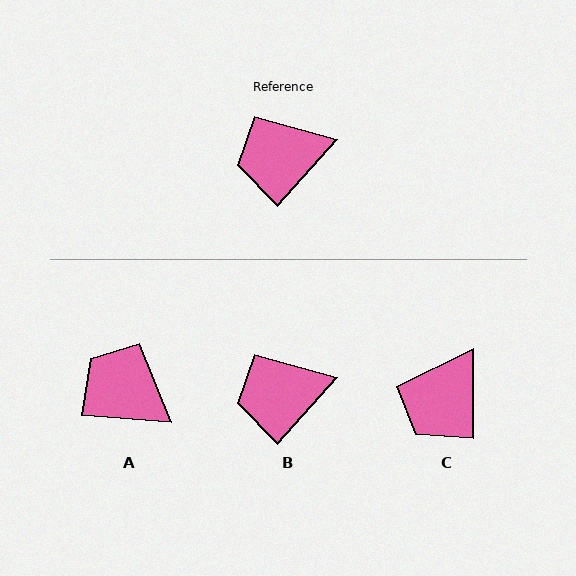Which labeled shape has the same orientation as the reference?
B.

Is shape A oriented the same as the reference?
No, it is off by about 53 degrees.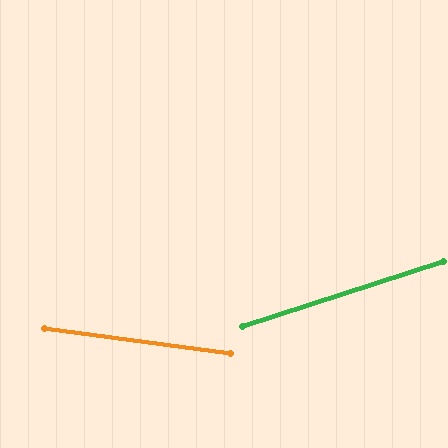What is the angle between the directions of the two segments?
Approximately 25 degrees.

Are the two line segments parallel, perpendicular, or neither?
Neither parallel nor perpendicular — they differ by about 25°.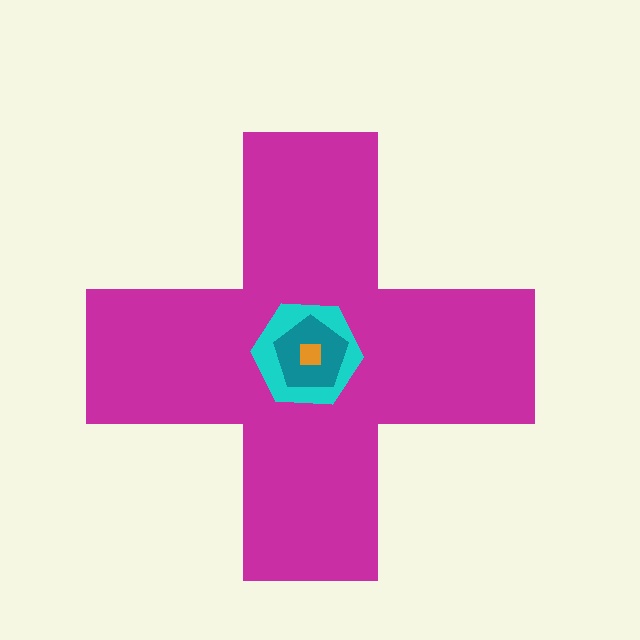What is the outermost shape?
The magenta cross.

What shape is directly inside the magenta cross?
The cyan hexagon.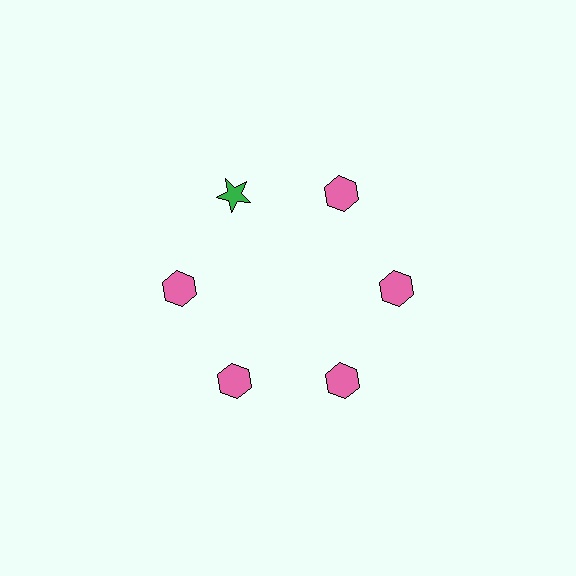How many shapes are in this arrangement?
There are 6 shapes arranged in a ring pattern.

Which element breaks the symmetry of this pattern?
The green star at roughly the 11 o'clock position breaks the symmetry. All other shapes are pink hexagons.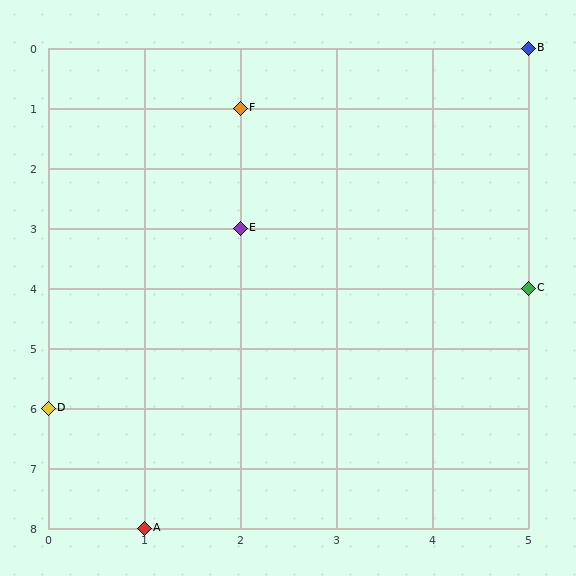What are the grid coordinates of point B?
Point B is at grid coordinates (5, 0).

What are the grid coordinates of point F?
Point F is at grid coordinates (2, 1).